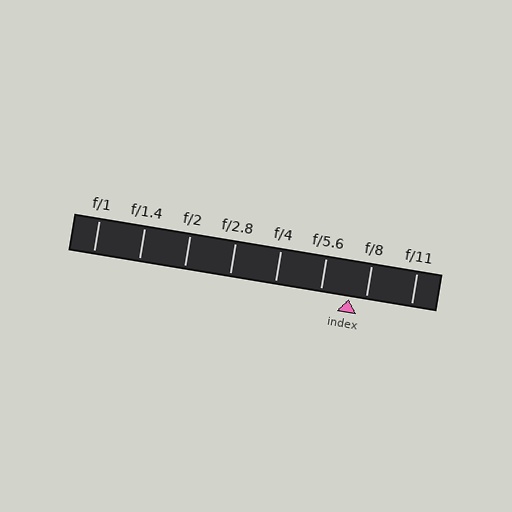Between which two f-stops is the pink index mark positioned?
The index mark is between f/5.6 and f/8.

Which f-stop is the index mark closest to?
The index mark is closest to f/8.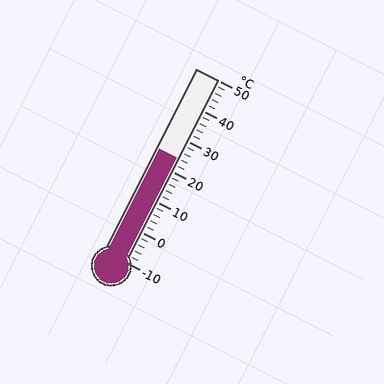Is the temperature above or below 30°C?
The temperature is below 30°C.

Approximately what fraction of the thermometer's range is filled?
The thermometer is filled to approximately 55% of its range.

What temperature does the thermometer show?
The thermometer shows approximately 24°C.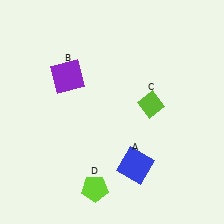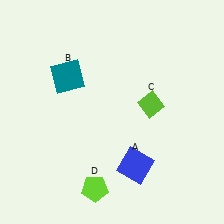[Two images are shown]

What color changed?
The square (B) changed from purple in Image 1 to teal in Image 2.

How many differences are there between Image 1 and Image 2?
There is 1 difference between the two images.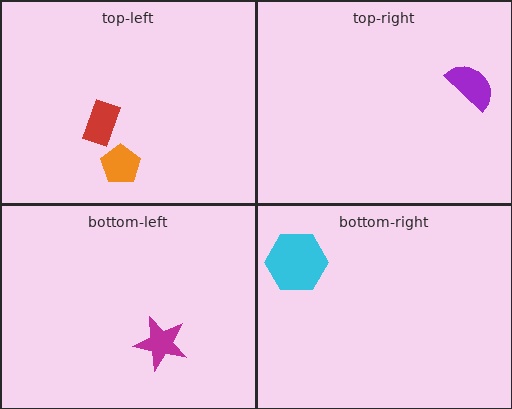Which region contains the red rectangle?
The top-left region.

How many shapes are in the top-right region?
1.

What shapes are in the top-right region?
The purple semicircle.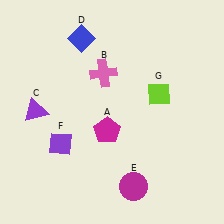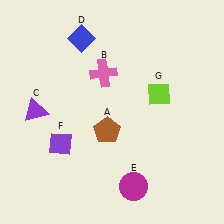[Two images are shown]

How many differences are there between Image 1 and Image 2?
There is 1 difference between the two images.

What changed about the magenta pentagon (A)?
In Image 1, A is magenta. In Image 2, it changed to brown.